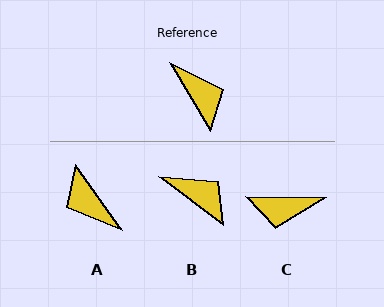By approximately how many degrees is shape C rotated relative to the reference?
Approximately 121 degrees clockwise.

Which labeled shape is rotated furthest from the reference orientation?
A, about 175 degrees away.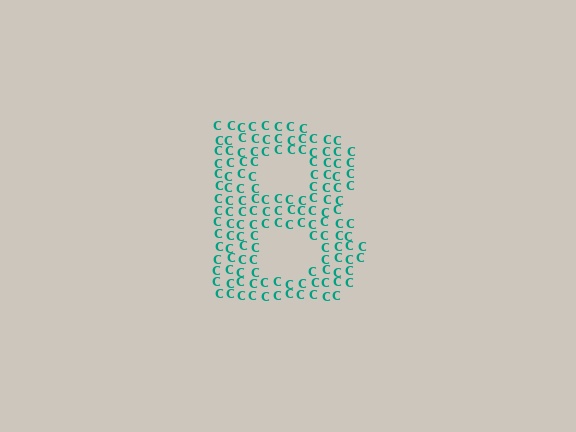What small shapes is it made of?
It is made of small letter C's.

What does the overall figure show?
The overall figure shows the letter B.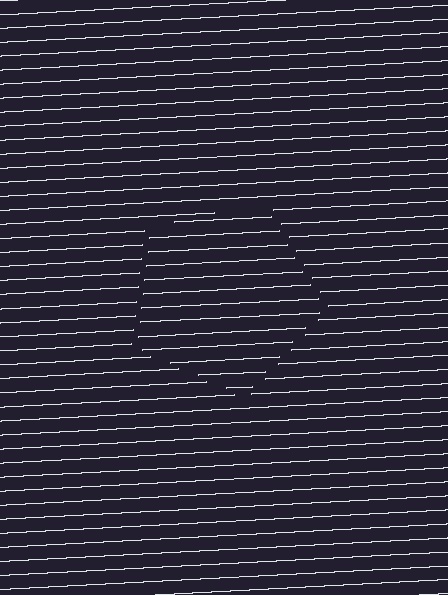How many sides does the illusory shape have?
5 sides — the line-ends trace a pentagon.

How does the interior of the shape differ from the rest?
The interior of the shape contains the same grating, shifted by half a period — the contour is defined by the phase discontinuity where line-ends from the inner and outer gratings abut.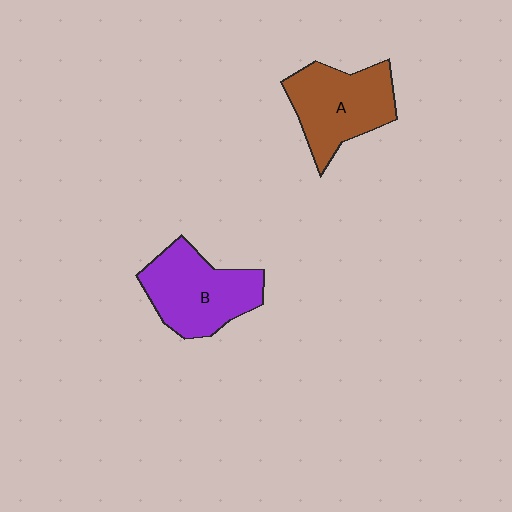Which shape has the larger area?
Shape B (purple).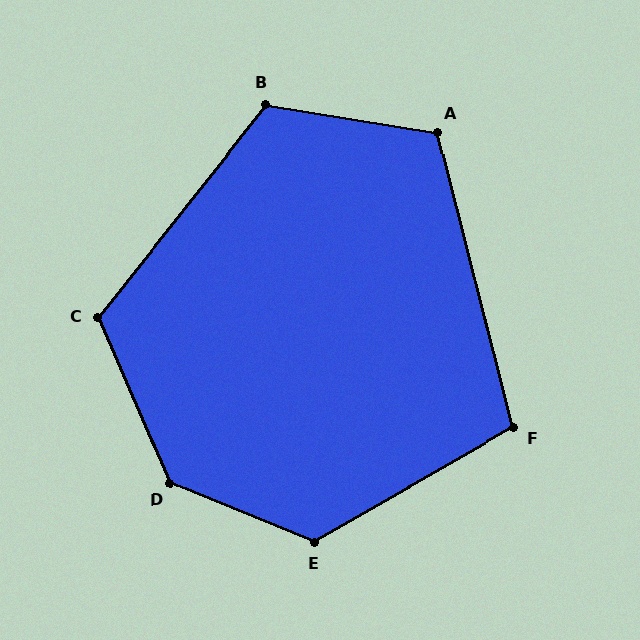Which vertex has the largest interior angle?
D, at approximately 135 degrees.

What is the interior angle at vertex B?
Approximately 119 degrees (obtuse).